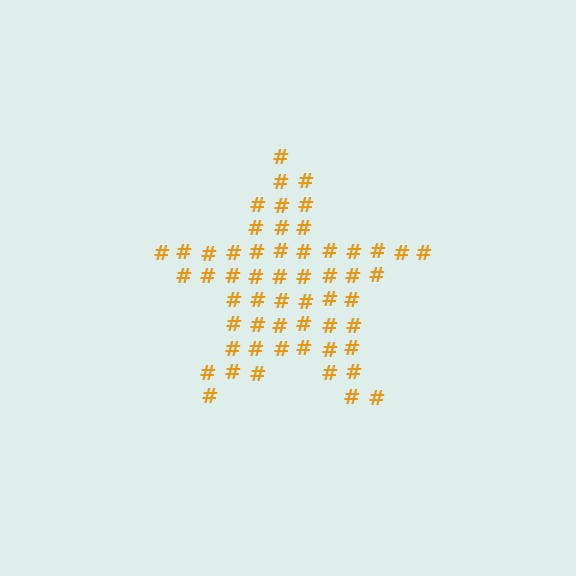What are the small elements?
The small elements are hash symbols.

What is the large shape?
The large shape is a star.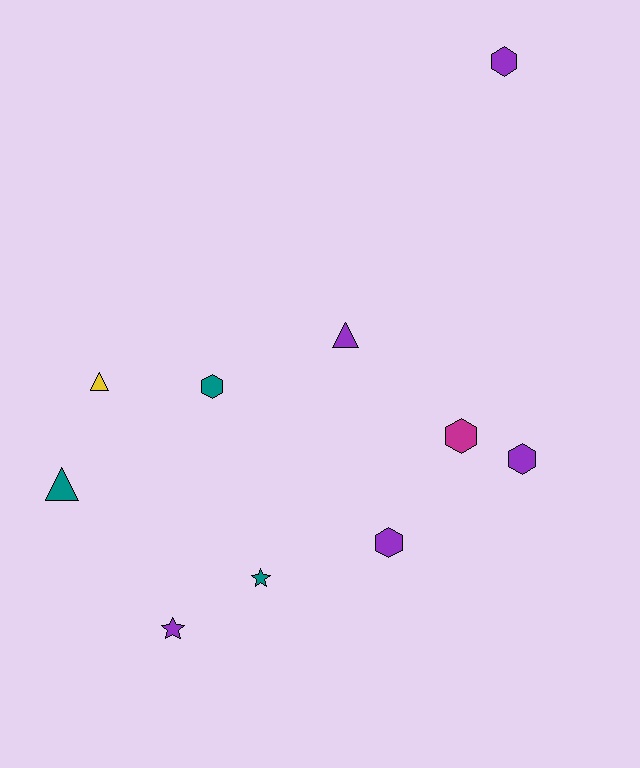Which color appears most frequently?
Purple, with 5 objects.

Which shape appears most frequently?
Hexagon, with 5 objects.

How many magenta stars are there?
There are no magenta stars.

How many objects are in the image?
There are 10 objects.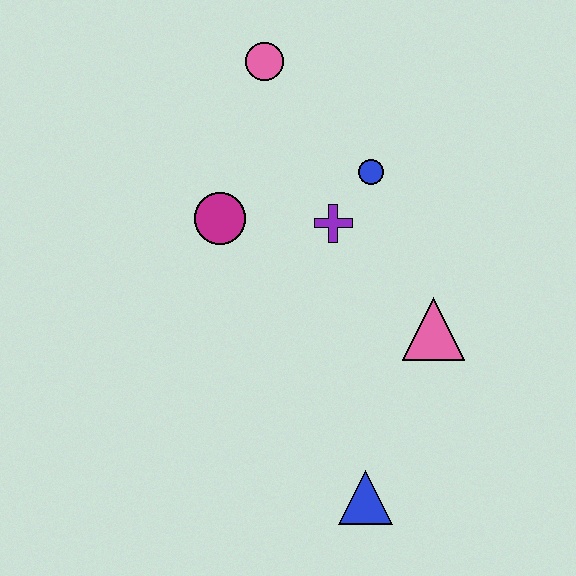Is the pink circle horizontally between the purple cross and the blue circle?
No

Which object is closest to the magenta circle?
The purple cross is closest to the magenta circle.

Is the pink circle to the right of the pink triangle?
No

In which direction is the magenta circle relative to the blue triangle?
The magenta circle is above the blue triangle.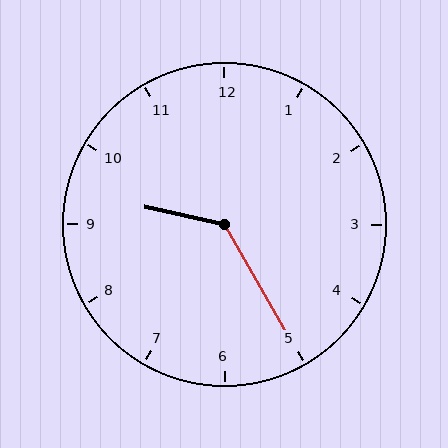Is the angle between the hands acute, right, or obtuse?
It is obtuse.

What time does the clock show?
9:25.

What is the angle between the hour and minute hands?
Approximately 132 degrees.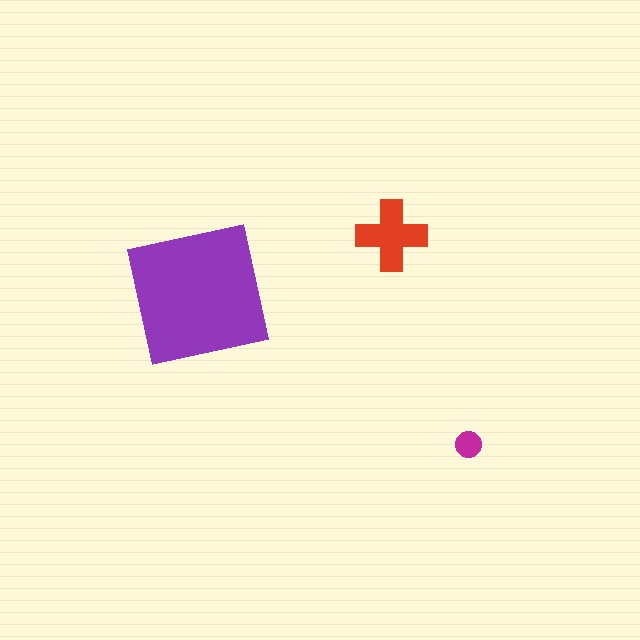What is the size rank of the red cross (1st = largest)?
2nd.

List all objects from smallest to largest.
The magenta circle, the red cross, the purple square.